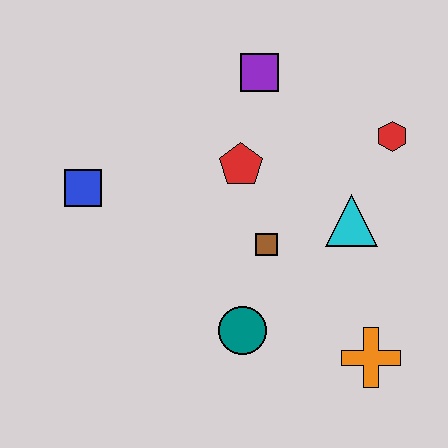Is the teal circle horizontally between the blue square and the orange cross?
Yes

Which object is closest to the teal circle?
The brown square is closest to the teal circle.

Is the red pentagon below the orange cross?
No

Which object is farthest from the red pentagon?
The orange cross is farthest from the red pentagon.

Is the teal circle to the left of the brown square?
Yes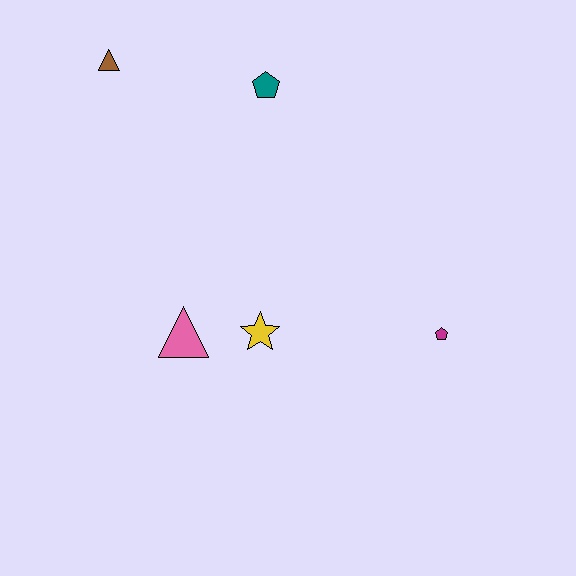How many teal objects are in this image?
There is 1 teal object.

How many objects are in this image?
There are 5 objects.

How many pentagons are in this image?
There are 2 pentagons.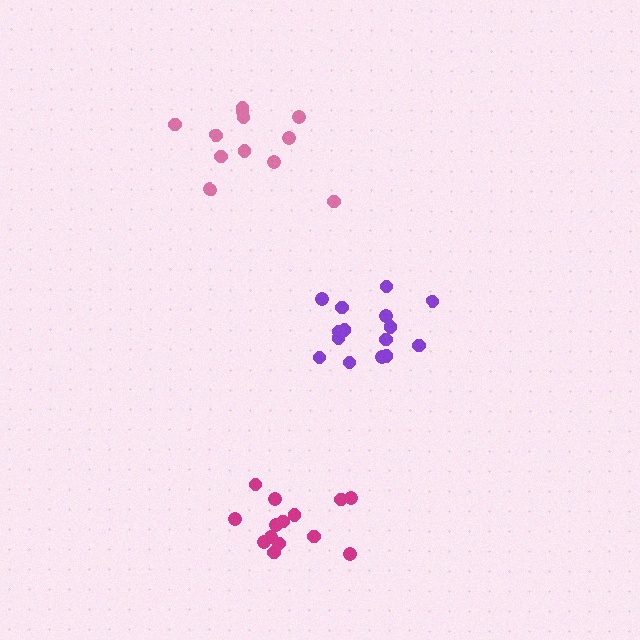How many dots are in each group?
Group 1: 15 dots, Group 2: 14 dots, Group 3: 12 dots (41 total).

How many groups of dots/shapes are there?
There are 3 groups.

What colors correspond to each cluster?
The clusters are colored: purple, magenta, pink.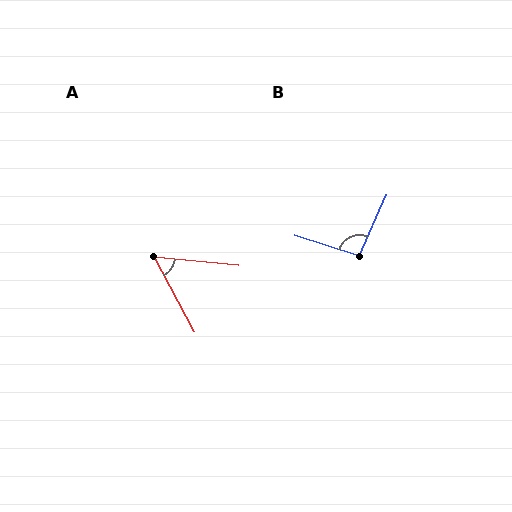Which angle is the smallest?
A, at approximately 56 degrees.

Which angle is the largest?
B, at approximately 97 degrees.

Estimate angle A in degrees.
Approximately 56 degrees.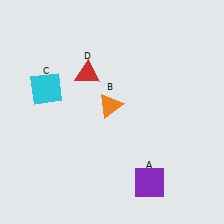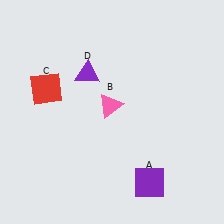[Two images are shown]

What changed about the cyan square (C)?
In Image 1, C is cyan. In Image 2, it changed to red.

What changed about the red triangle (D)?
In Image 1, D is red. In Image 2, it changed to purple.